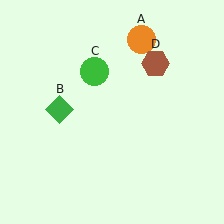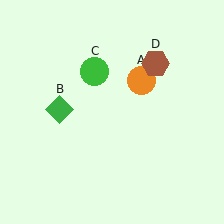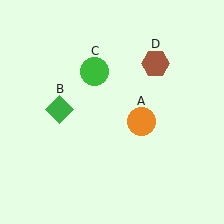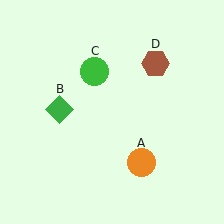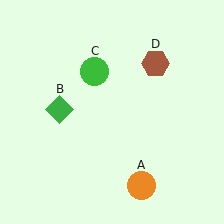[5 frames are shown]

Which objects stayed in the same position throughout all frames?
Green diamond (object B) and green circle (object C) and brown hexagon (object D) remained stationary.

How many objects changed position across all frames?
1 object changed position: orange circle (object A).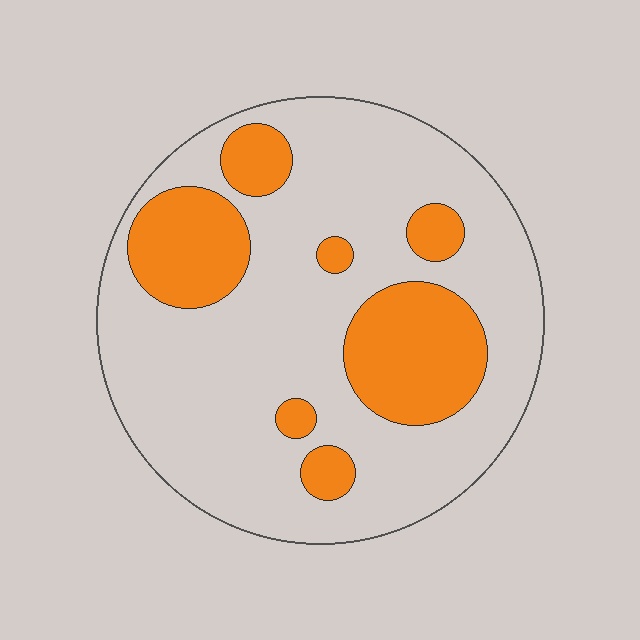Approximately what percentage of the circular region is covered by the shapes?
Approximately 25%.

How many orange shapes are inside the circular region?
7.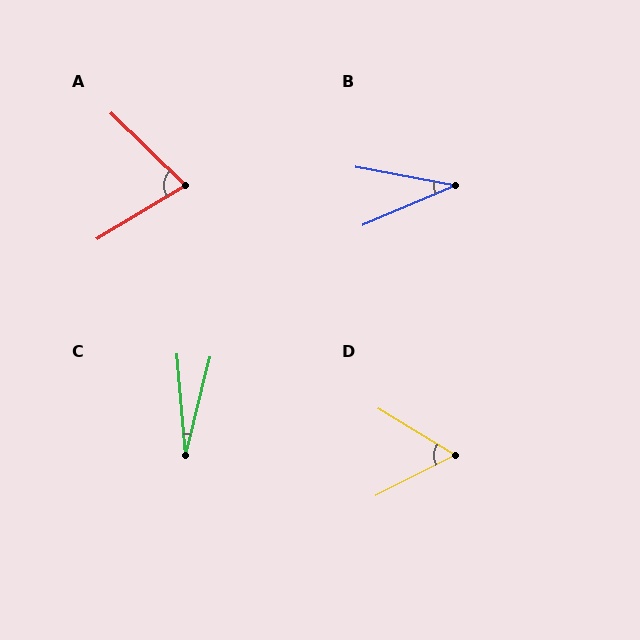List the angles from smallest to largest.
C (19°), B (34°), D (58°), A (75°).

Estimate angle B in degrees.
Approximately 34 degrees.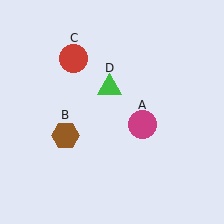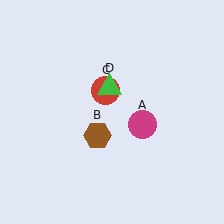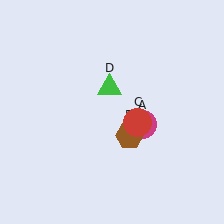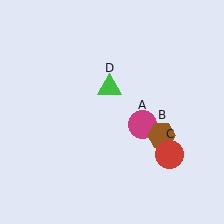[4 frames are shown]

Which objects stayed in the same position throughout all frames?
Magenta circle (object A) and green triangle (object D) remained stationary.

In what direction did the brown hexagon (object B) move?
The brown hexagon (object B) moved right.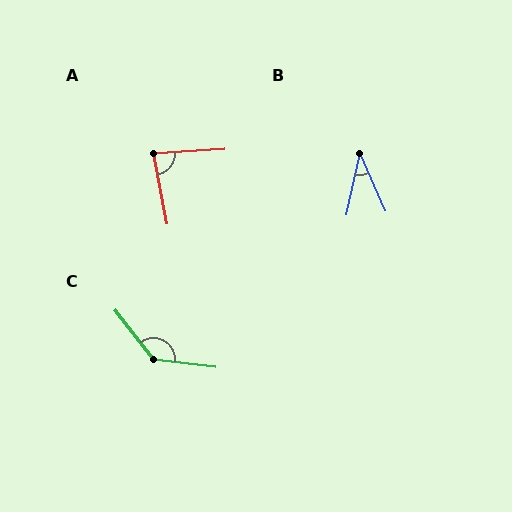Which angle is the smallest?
B, at approximately 36 degrees.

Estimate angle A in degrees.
Approximately 83 degrees.